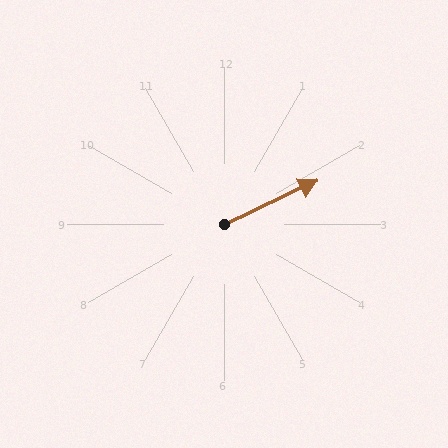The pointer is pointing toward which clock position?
Roughly 2 o'clock.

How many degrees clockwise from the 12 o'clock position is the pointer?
Approximately 65 degrees.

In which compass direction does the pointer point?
Northeast.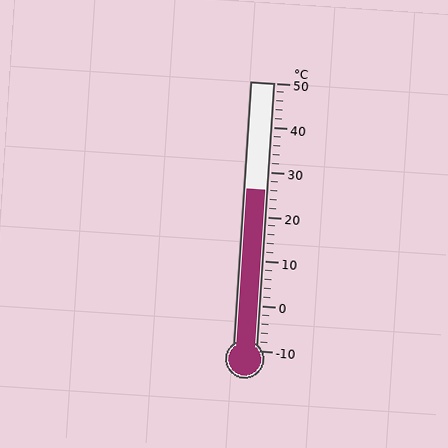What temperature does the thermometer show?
The thermometer shows approximately 26°C.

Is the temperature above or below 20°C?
The temperature is above 20°C.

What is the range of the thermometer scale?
The thermometer scale ranges from -10°C to 50°C.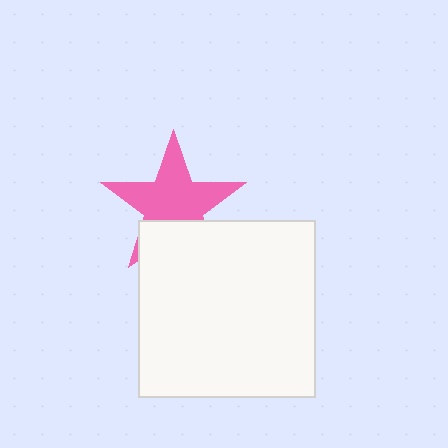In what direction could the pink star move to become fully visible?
The pink star could move up. That would shift it out from behind the white square entirely.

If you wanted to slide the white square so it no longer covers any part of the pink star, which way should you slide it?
Slide it down — that is the most direct way to separate the two shapes.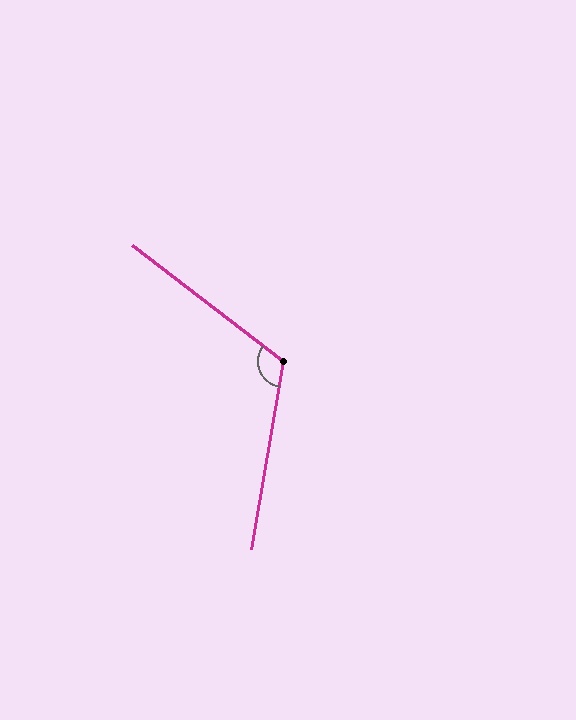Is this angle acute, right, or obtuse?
It is obtuse.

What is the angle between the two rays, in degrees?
Approximately 118 degrees.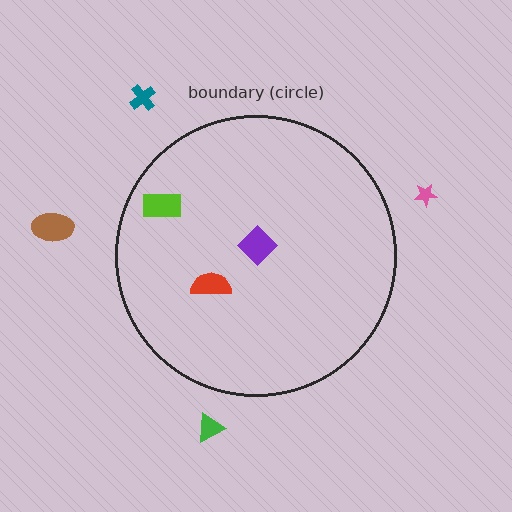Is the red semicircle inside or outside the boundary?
Inside.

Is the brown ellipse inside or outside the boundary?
Outside.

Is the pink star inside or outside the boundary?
Outside.